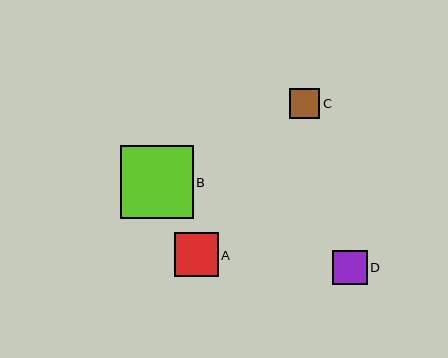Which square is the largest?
Square B is the largest with a size of approximately 73 pixels.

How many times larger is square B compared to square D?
Square B is approximately 2.1 times the size of square D.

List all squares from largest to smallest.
From largest to smallest: B, A, D, C.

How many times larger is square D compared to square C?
Square D is approximately 1.1 times the size of square C.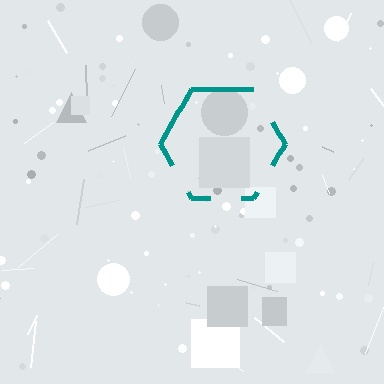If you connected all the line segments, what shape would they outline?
They would outline a hexagon.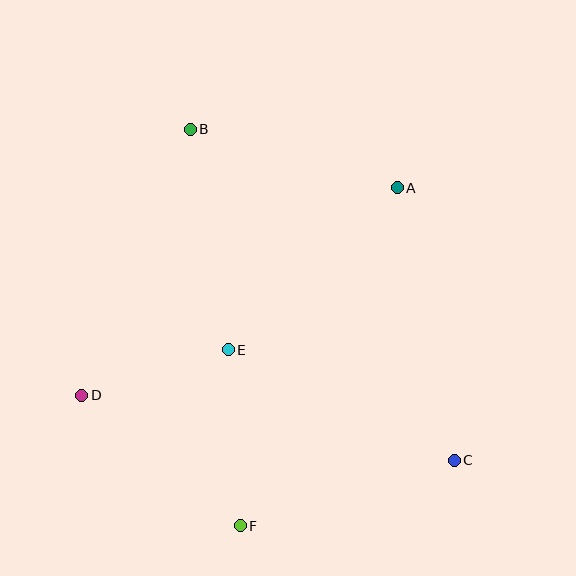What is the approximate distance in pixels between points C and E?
The distance between C and E is approximately 251 pixels.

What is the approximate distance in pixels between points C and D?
The distance between C and D is approximately 378 pixels.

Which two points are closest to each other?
Points D and E are closest to each other.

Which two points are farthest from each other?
Points B and C are farthest from each other.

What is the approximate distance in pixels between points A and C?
The distance between A and C is approximately 278 pixels.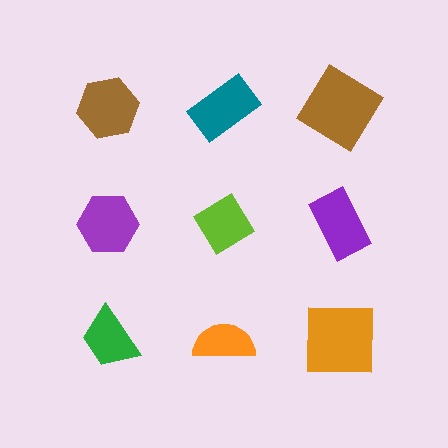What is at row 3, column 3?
An orange square.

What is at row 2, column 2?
A lime diamond.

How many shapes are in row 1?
3 shapes.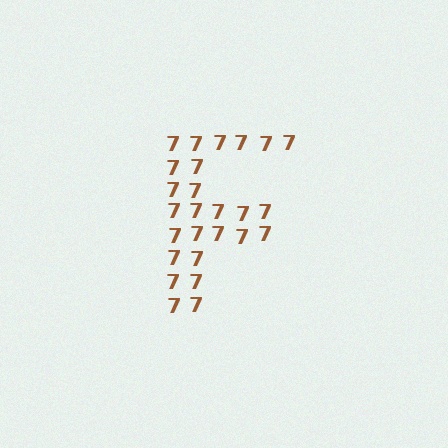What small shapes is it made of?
It is made of small digit 7's.